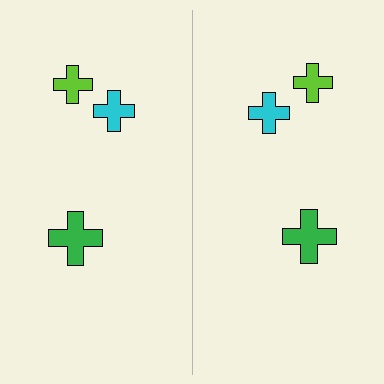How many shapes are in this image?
There are 6 shapes in this image.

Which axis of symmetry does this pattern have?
The pattern has a vertical axis of symmetry running through the center of the image.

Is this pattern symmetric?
Yes, this pattern has bilateral (reflection) symmetry.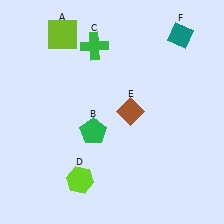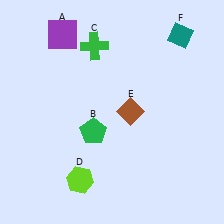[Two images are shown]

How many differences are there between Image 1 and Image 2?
There is 1 difference between the two images.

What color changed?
The square (A) changed from lime in Image 1 to purple in Image 2.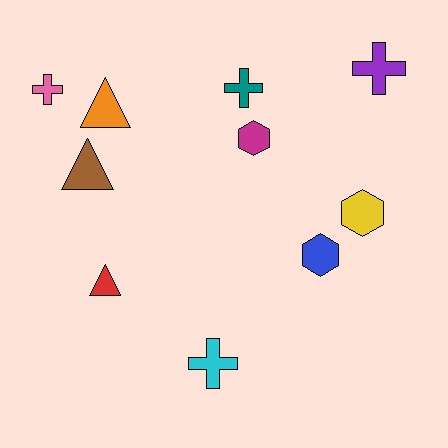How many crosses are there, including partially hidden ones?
There are 4 crosses.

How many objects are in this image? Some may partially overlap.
There are 10 objects.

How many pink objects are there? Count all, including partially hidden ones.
There is 1 pink object.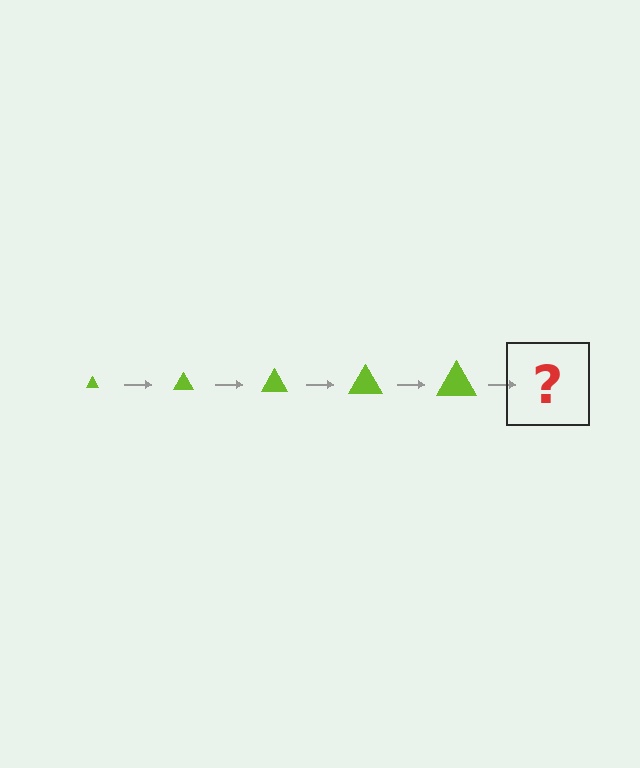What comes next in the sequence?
The next element should be a lime triangle, larger than the previous one.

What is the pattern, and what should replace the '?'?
The pattern is that the triangle gets progressively larger each step. The '?' should be a lime triangle, larger than the previous one.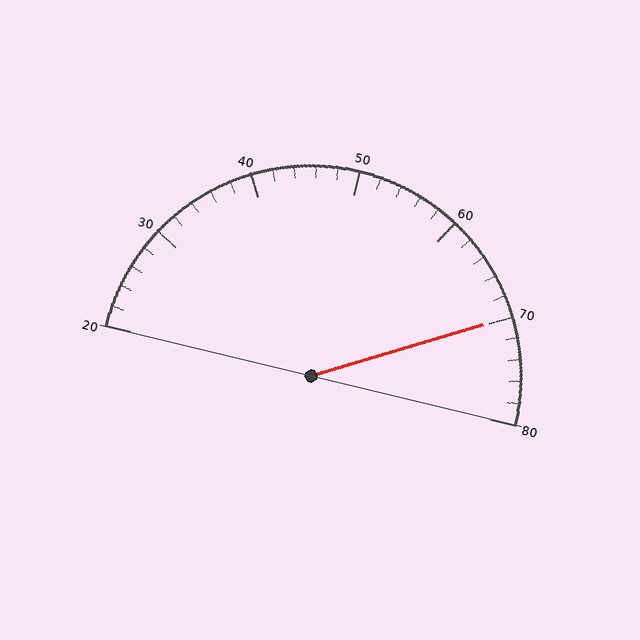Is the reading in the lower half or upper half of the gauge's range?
The reading is in the upper half of the range (20 to 80).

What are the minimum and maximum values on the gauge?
The gauge ranges from 20 to 80.